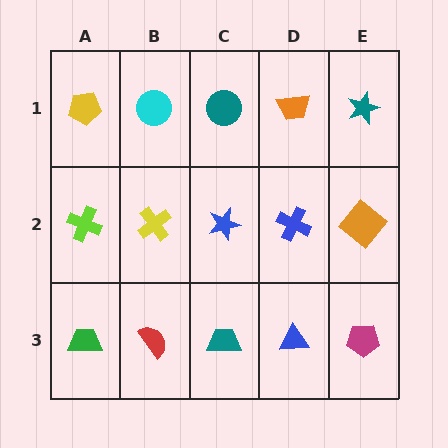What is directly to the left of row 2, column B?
A lime cross.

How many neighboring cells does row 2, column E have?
3.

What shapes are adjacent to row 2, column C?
A teal circle (row 1, column C), a teal trapezoid (row 3, column C), a yellow cross (row 2, column B), a blue cross (row 2, column D).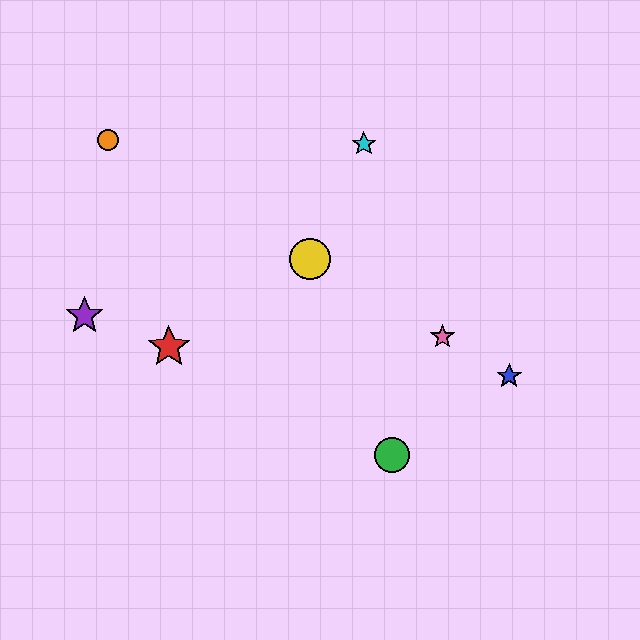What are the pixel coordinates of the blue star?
The blue star is at (509, 376).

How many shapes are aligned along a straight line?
4 shapes (the blue star, the yellow circle, the orange circle, the pink star) are aligned along a straight line.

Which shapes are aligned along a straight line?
The blue star, the yellow circle, the orange circle, the pink star are aligned along a straight line.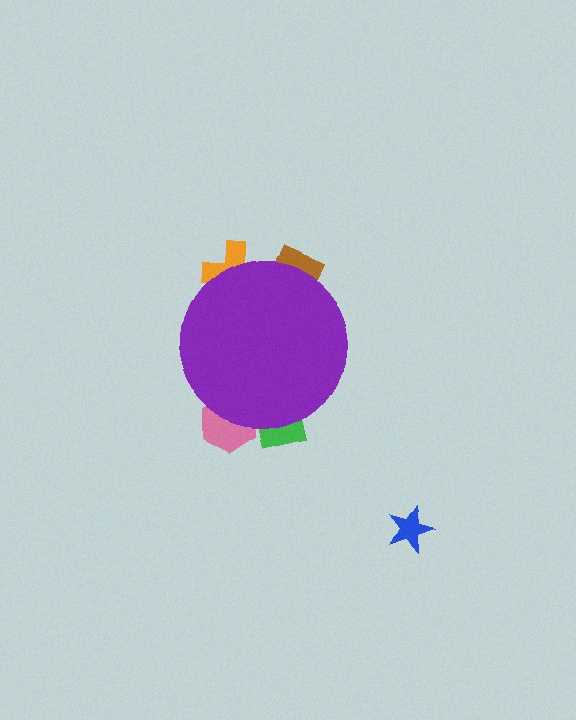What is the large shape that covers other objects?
A purple circle.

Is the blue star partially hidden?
No, the blue star is fully visible.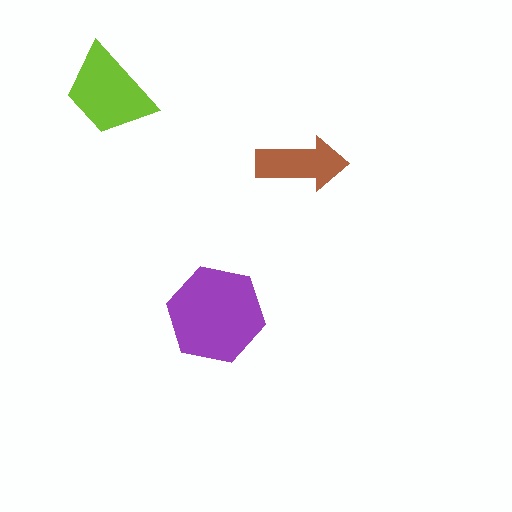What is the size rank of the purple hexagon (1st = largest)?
1st.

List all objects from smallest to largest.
The brown arrow, the lime trapezoid, the purple hexagon.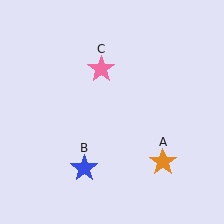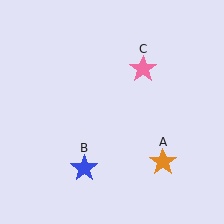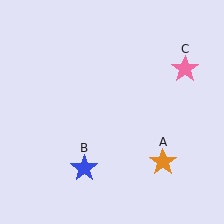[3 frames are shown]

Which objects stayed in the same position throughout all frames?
Orange star (object A) and blue star (object B) remained stationary.